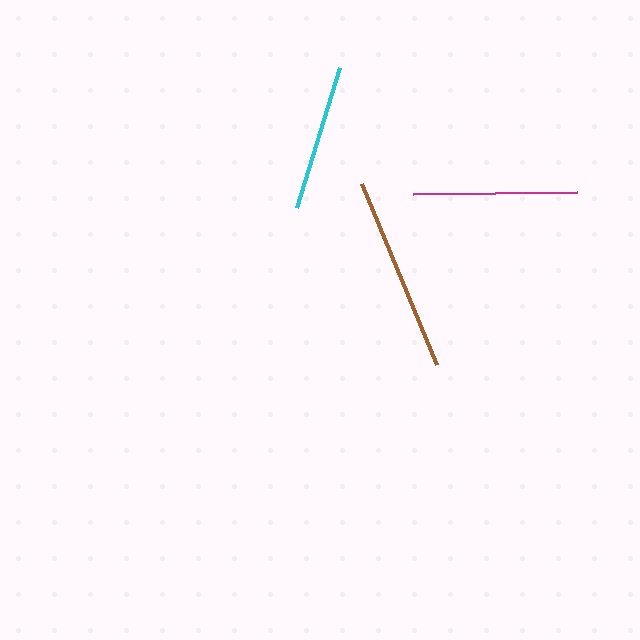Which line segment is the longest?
The brown line is the longest at approximately 196 pixels.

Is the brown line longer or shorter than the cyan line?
The brown line is longer than the cyan line.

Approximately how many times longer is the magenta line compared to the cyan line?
The magenta line is approximately 1.1 times the length of the cyan line.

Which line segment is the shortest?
The cyan line is the shortest at approximately 147 pixels.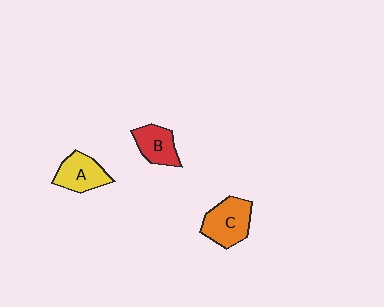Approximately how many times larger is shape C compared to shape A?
Approximately 1.2 times.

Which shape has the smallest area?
Shape B (red).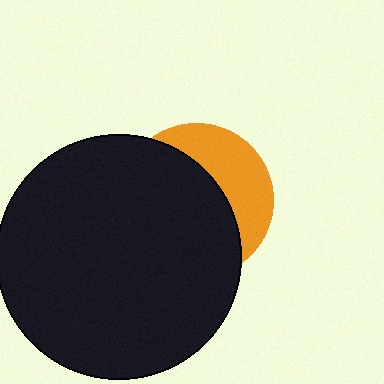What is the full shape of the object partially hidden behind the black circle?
The partially hidden object is an orange circle.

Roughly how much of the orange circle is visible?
A small part of it is visible (roughly 35%).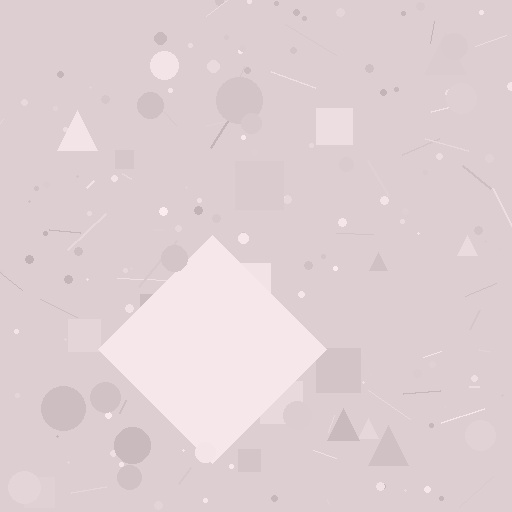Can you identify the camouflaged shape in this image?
The camouflaged shape is a diamond.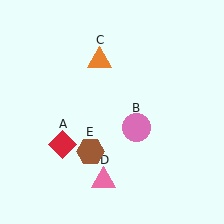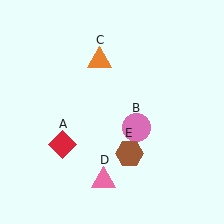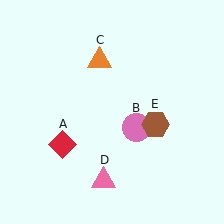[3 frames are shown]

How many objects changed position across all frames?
1 object changed position: brown hexagon (object E).